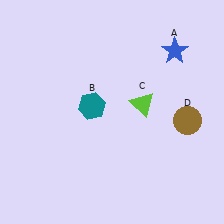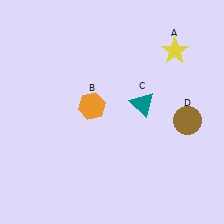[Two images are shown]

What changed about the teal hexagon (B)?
In Image 1, B is teal. In Image 2, it changed to orange.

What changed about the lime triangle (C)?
In Image 1, C is lime. In Image 2, it changed to teal.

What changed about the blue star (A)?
In Image 1, A is blue. In Image 2, it changed to yellow.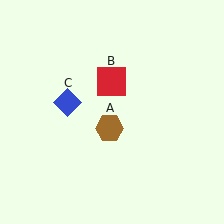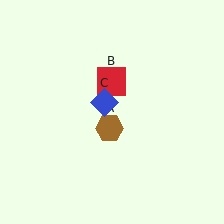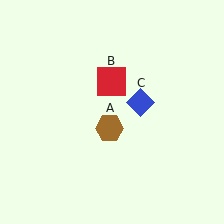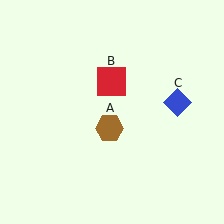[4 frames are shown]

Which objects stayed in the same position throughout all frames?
Brown hexagon (object A) and red square (object B) remained stationary.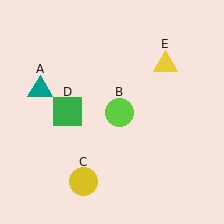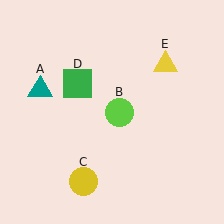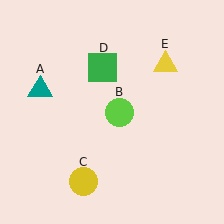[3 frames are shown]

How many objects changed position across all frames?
1 object changed position: green square (object D).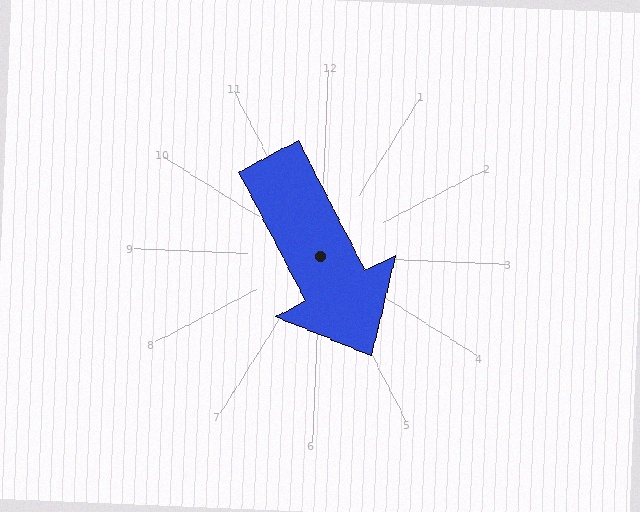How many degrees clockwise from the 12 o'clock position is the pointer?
Approximately 150 degrees.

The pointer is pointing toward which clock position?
Roughly 5 o'clock.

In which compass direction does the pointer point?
Southeast.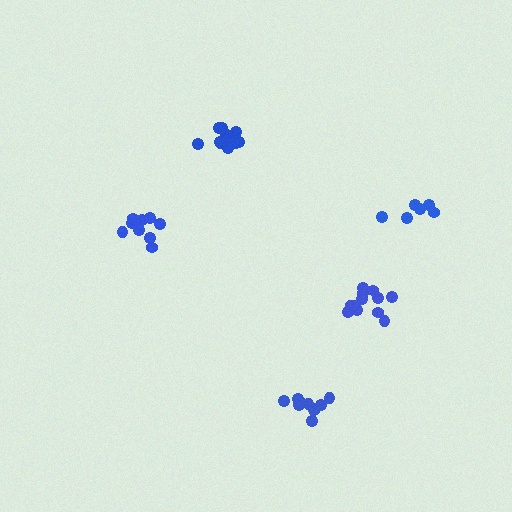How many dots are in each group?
Group 1: 6 dots, Group 2: 9 dots, Group 3: 12 dots, Group 4: 11 dots, Group 5: 11 dots (49 total).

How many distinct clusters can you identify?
There are 5 distinct clusters.